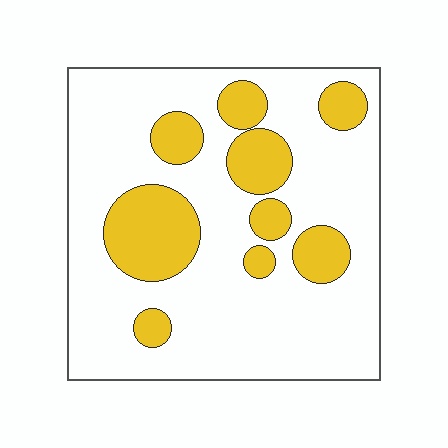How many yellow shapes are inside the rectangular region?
9.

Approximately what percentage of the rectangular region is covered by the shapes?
Approximately 25%.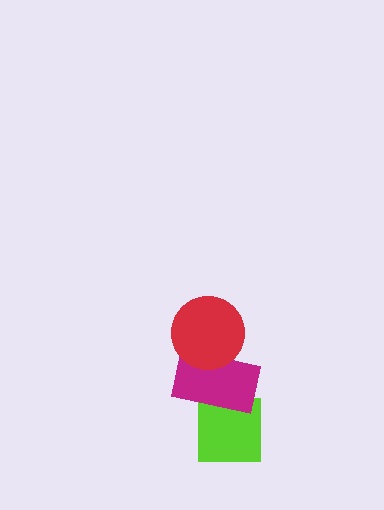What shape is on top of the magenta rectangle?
The red circle is on top of the magenta rectangle.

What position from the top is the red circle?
The red circle is 1st from the top.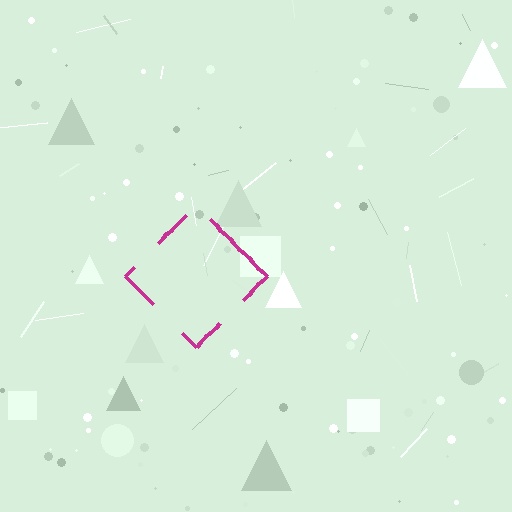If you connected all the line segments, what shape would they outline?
They would outline a diamond.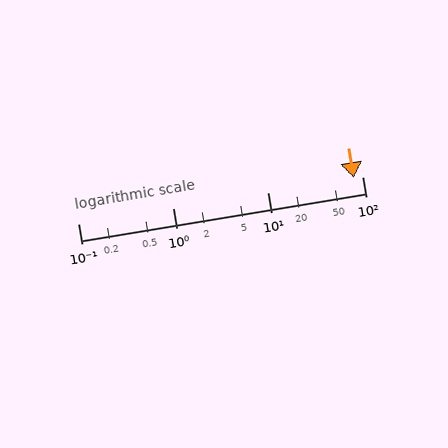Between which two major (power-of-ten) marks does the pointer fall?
The pointer is between 10 and 100.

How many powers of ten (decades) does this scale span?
The scale spans 3 decades, from 0.1 to 100.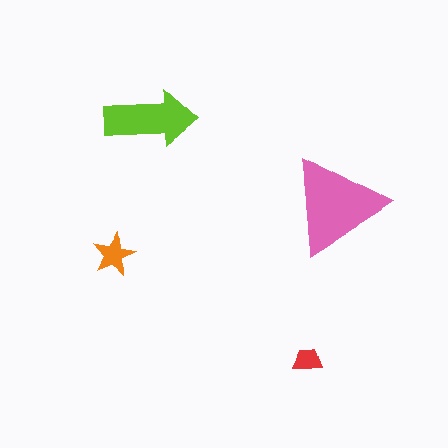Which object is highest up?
The lime arrow is topmost.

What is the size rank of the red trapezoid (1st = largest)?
4th.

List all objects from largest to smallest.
The pink triangle, the lime arrow, the orange star, the red trapezoid.